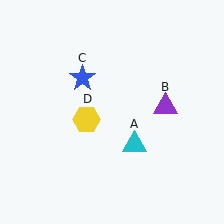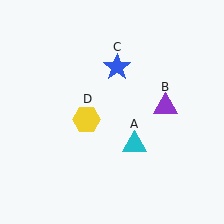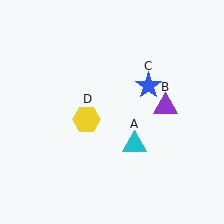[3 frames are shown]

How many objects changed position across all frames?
1 object changed position: blue star (object C).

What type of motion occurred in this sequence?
The blue star (object C) rotated clockwise around the center of the scene.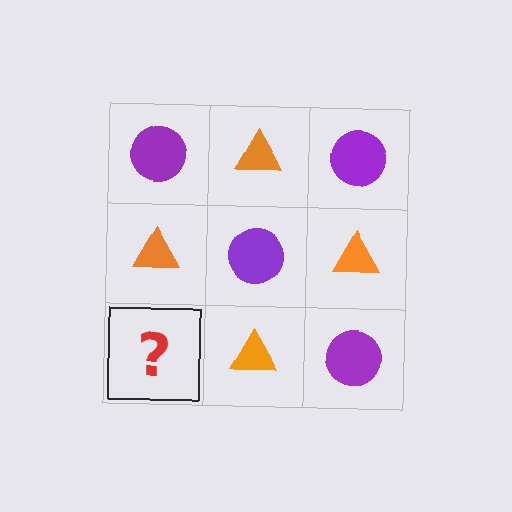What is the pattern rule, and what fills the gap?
The rule is that it alternates purple circle and orange triangle in a checkerboard pattern. The gap should be filled with a purple circle.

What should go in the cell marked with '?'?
The missing cell should contain a purple circle.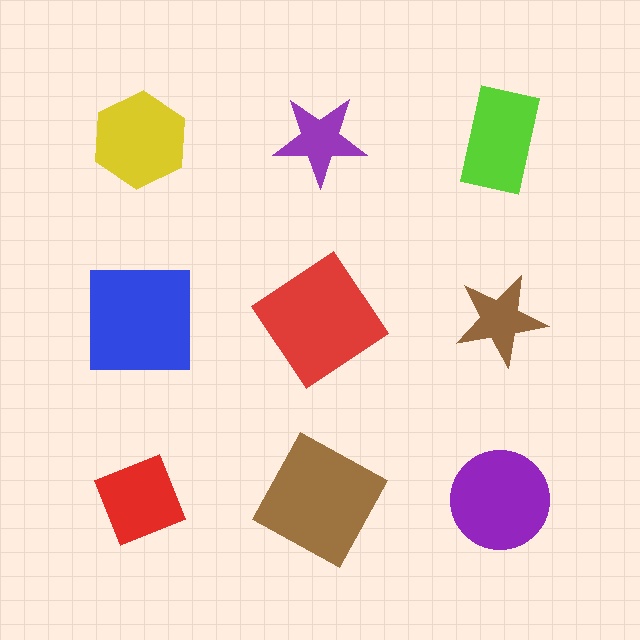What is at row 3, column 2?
A brown square.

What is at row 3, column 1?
A red diamond.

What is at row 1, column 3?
A lime rectangle.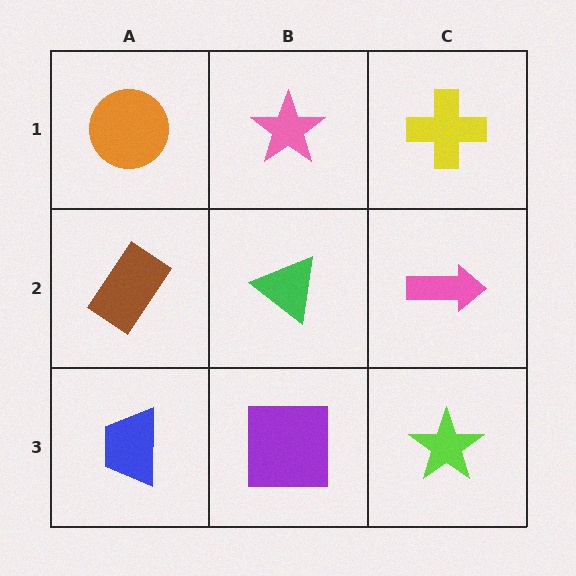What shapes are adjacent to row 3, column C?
A pink arrow (row 2, column C), a purple square (row 3, column B).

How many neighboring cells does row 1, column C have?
2.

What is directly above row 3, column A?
A brown rectangle.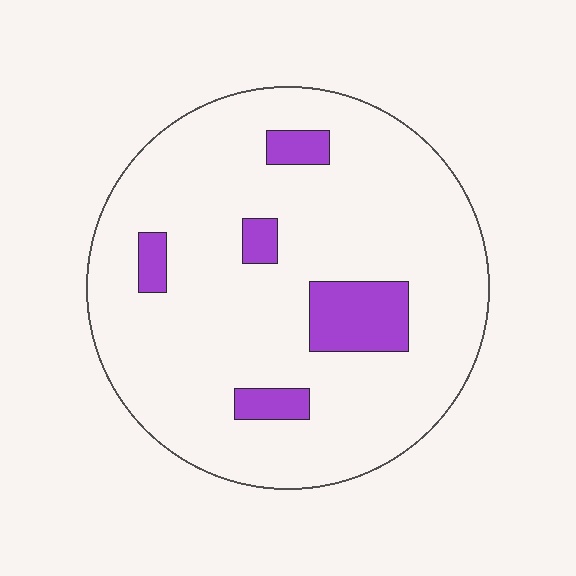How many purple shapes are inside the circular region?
5.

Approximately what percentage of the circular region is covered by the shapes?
Approximately 10%.